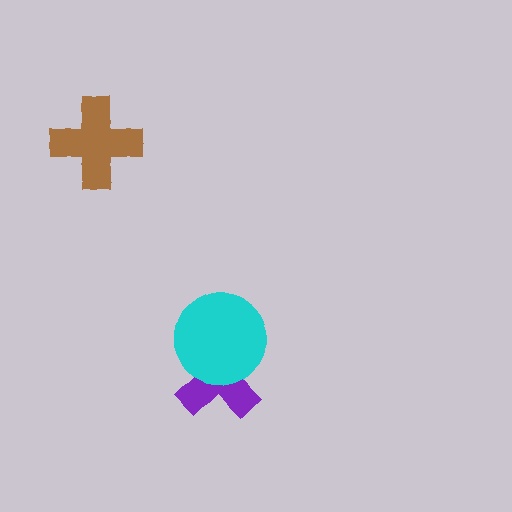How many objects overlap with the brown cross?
0 objects overlap with the brown cross.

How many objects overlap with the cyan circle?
1 object overlaps with the cyan circle.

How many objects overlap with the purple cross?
1 object overlaps with the purple cross.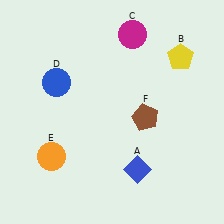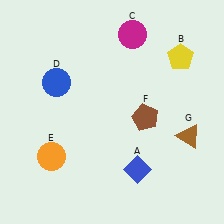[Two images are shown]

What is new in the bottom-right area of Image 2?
A brown triangle (G) was added in the bottom-right area of Image 2.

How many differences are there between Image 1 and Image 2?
There is 1 difference between the two images.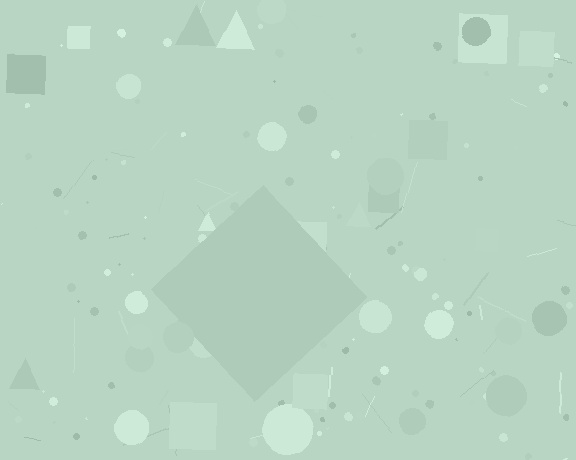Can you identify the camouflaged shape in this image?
The camouflaged shape is a diamond.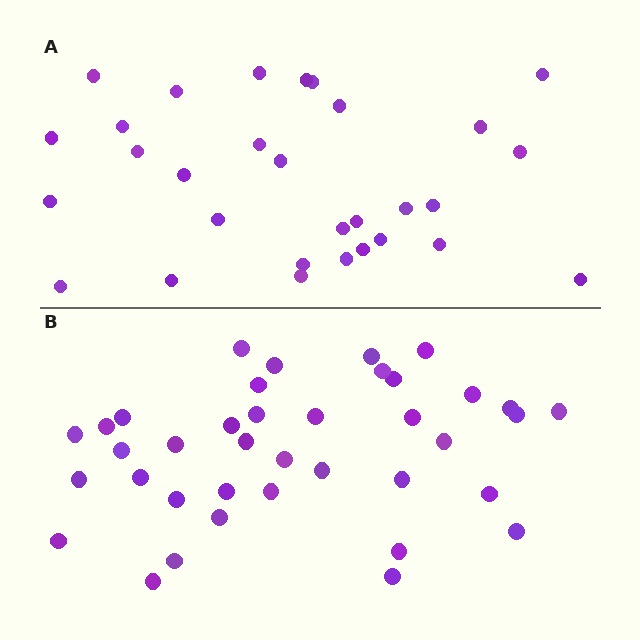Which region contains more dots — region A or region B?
Region B (the bottom region) has more dots.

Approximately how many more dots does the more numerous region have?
Region B has roughly 8 or so more dots than region A.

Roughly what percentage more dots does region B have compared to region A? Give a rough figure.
About 25% more.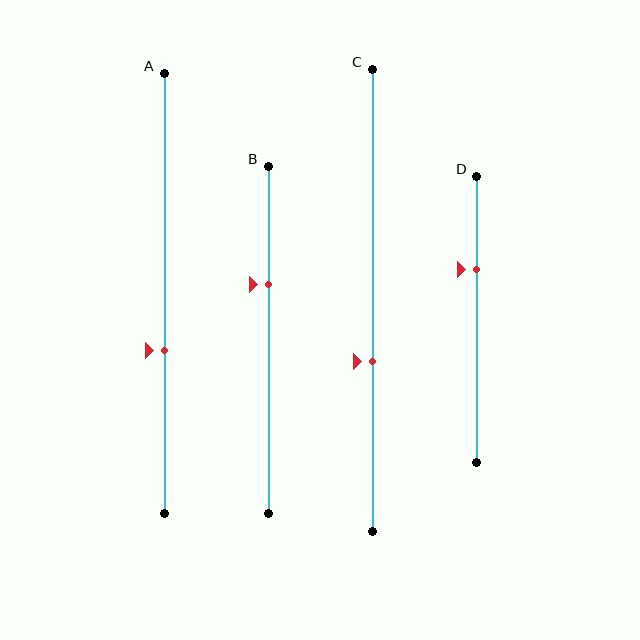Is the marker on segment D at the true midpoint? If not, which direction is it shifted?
No, the marker on segment D is shifted upward by about 18% of the segment length.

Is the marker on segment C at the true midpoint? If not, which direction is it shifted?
No, the marker on segment C is shifted downward by about 13% of the segment length.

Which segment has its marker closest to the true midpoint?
Segment A has its marker closest to the true midpoint.